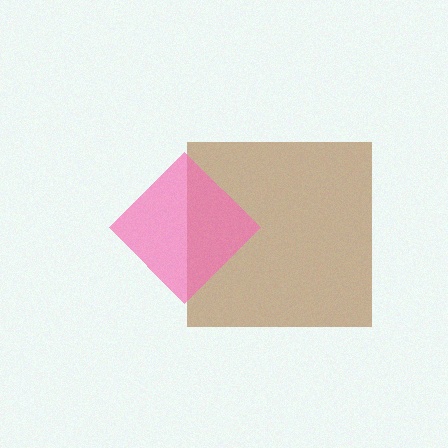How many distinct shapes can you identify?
There are 2 distinct shapes: a brown square, a pink diamond.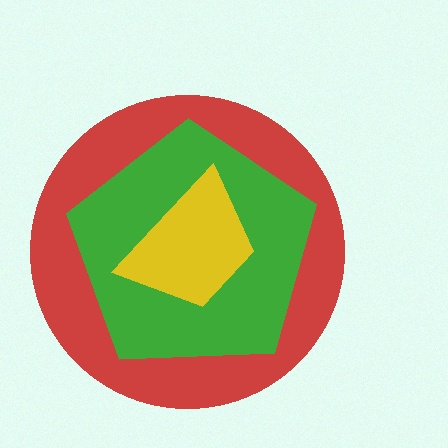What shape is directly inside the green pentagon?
The yellow trapezoid.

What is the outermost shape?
The red circle.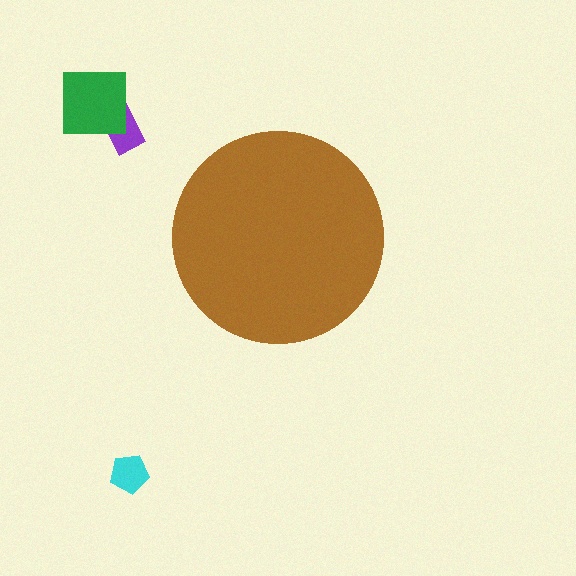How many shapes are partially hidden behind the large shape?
0 shapes are partially hidden.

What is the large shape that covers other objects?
A brown circle.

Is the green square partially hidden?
No, the green square is fully visible.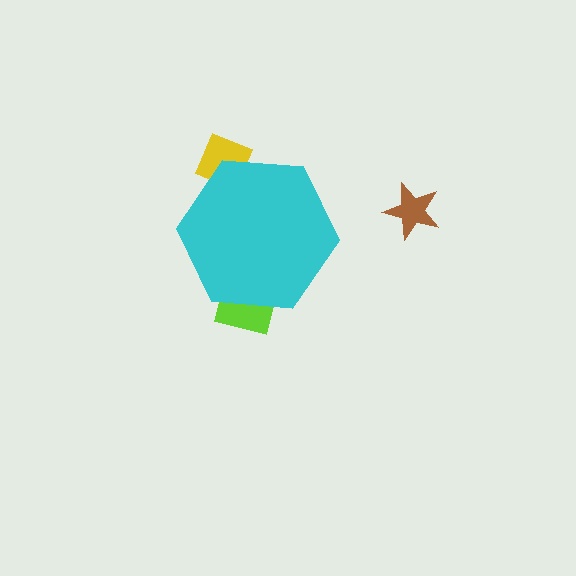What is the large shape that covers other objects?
A cyan hexagon.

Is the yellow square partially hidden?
Yes, the yellow square is partially hidden behind the cyan hexagon.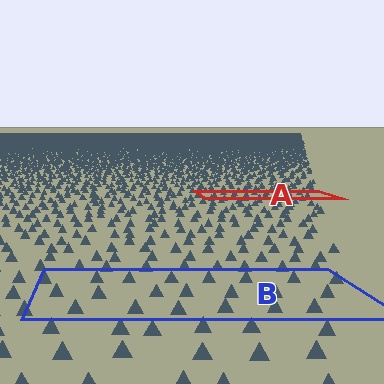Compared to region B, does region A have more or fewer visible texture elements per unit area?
Region A has more texture elements per unit area — they are packed more densely because it is farther away.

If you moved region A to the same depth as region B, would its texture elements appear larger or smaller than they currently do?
They would appear larger. At a closer depth, the same texture elements are projected at a bigger on-screen size.